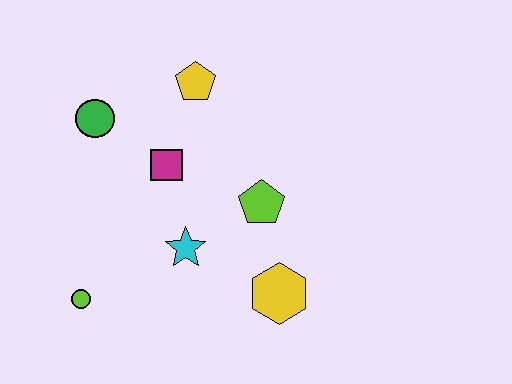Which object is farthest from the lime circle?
The yellow pentagon is farthest from the lime circle.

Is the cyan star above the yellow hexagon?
Yes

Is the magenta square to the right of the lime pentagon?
No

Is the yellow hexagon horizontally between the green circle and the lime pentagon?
No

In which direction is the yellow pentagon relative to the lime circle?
The yellow pentagon is above the lime circle.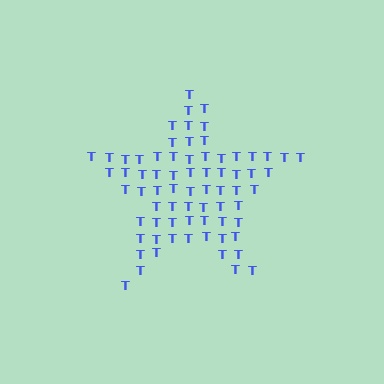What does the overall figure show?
The overall figure shows a star.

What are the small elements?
The small elements are letter T's.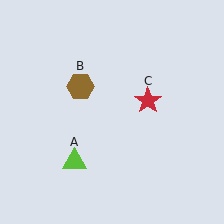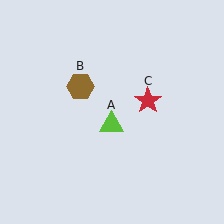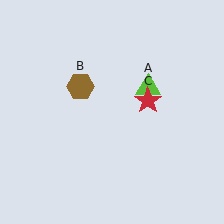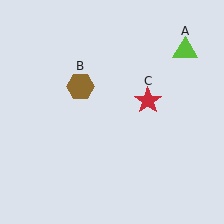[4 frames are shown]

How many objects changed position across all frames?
1 object changed position: lime triangle (object A).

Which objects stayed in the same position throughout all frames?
Brown hexagon (object B) and red star (object C) remained stationary.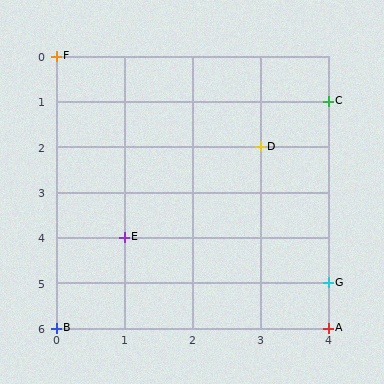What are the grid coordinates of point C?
Point C is at grid coordinates (4, 1).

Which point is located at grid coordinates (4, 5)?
Point G is at (4, 5).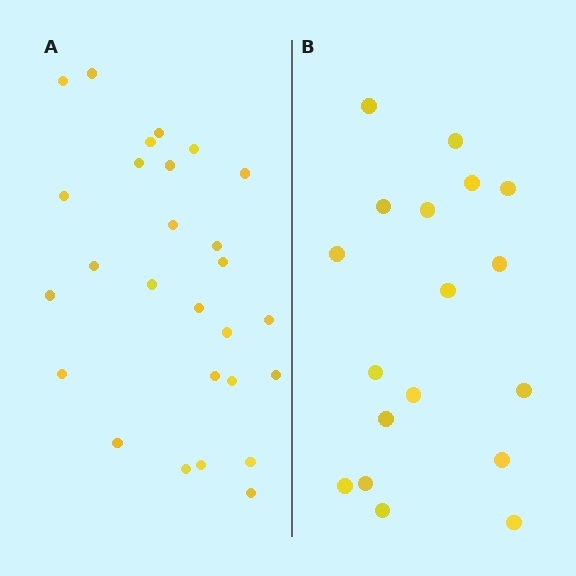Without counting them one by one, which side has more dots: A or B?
Region A (the left region) has more dots.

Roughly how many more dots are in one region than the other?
Region A has roughly 8 or so more dots than region B.